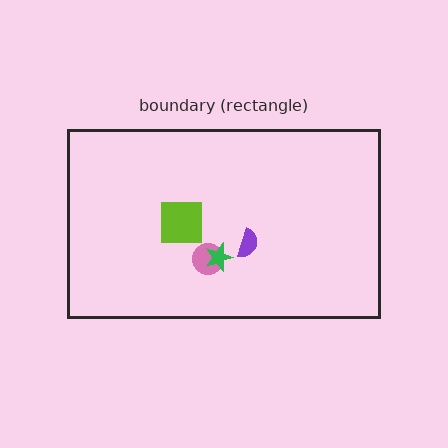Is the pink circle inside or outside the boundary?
Inside.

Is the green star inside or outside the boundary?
Inside.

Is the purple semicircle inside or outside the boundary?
Inside.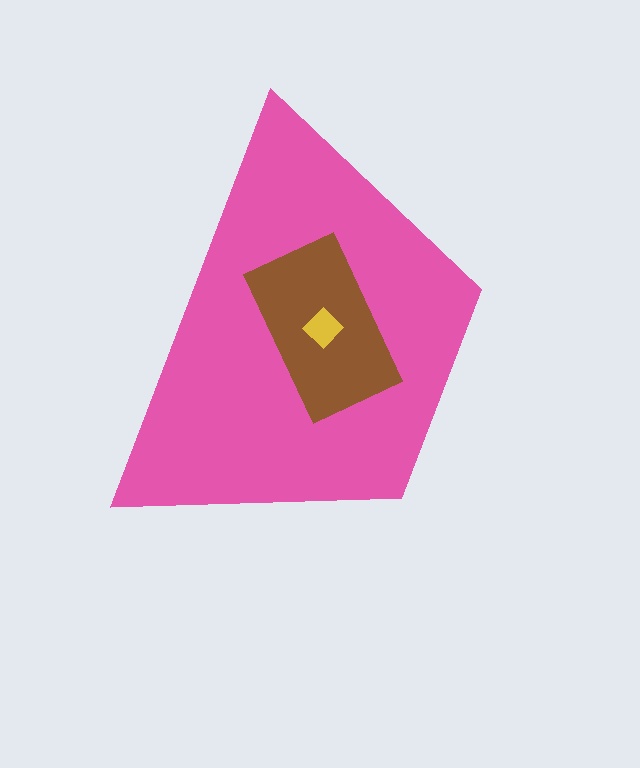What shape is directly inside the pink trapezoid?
The brown rectangle.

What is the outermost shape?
The pink trapezoid.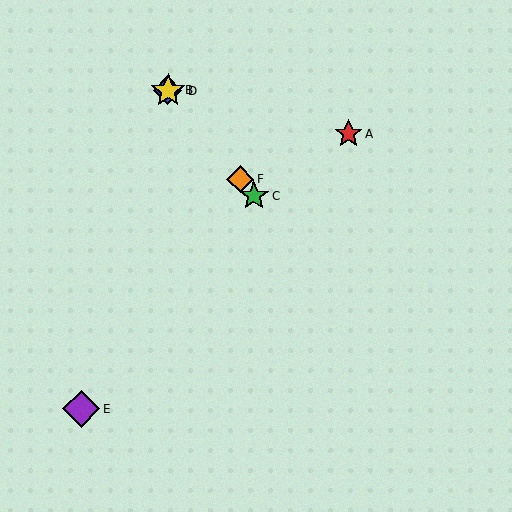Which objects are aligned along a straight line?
Objects B, C, D, F are aligned along a straight line.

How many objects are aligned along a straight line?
4 objects (B, C, D, F) are aligned along a straight line.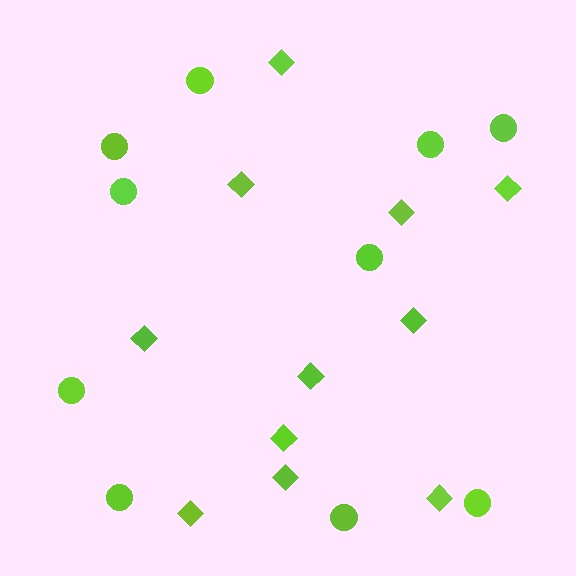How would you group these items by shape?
There are 2 groups: one group of circles (10) and one group of diamonds (11).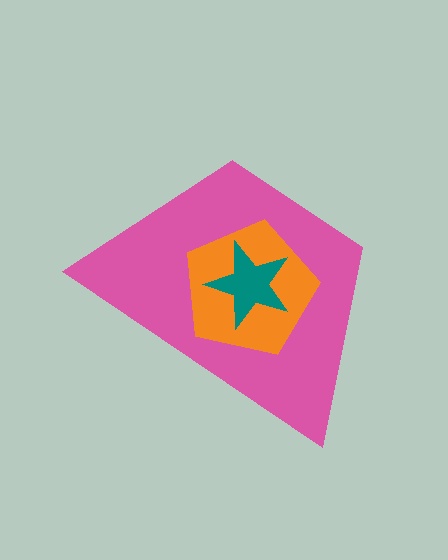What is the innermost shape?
The teal star.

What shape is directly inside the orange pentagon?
The teal star.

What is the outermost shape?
The pink trapezoid.